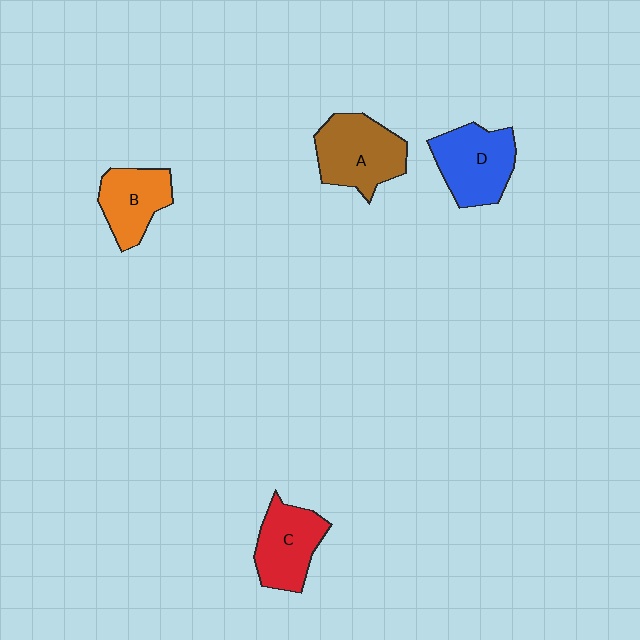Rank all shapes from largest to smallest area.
From largest to smallest: A (brown), D (blue), C (red), B (orange).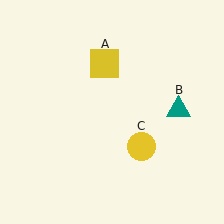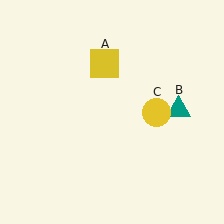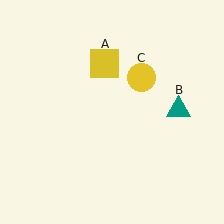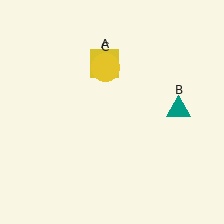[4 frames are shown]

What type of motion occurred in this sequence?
The yellow circle (object C) rotated counterclockwise around the center of the scene.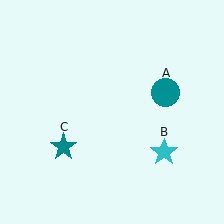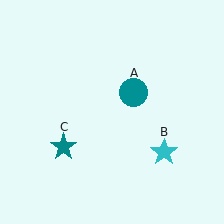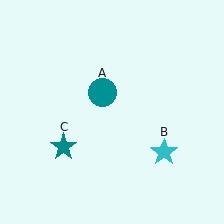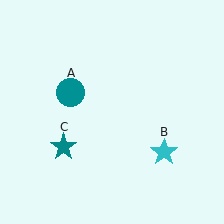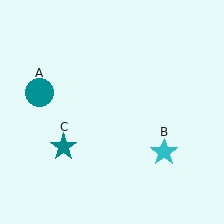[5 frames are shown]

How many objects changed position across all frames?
1 object changed position: teal circle (object A).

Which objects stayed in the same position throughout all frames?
Cyan star (object B) and teal star (object C) remained stationary.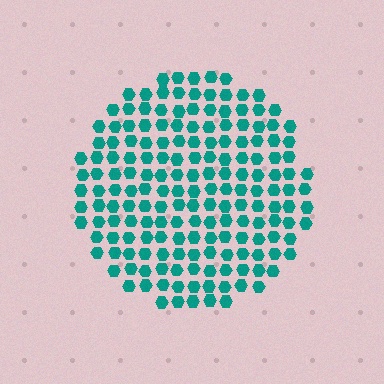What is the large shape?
The large shape is a circle.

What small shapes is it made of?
It is made of small hexagons.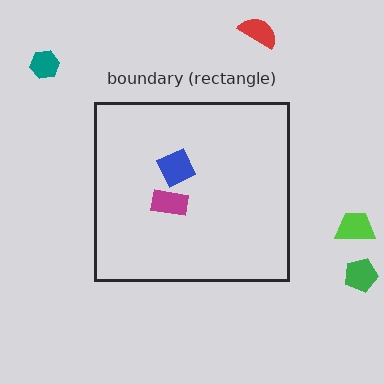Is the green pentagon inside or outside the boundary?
Outside.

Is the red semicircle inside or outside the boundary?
Outside.